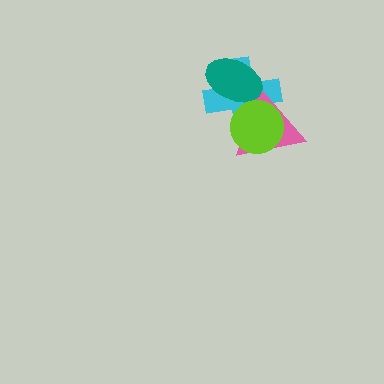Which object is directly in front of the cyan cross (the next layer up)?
The pink triangle is directly in front of the cyan cross.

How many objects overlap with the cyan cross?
3 objects overlap with the cyan cross.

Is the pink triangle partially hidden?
Yes, it is partially covered by another shape.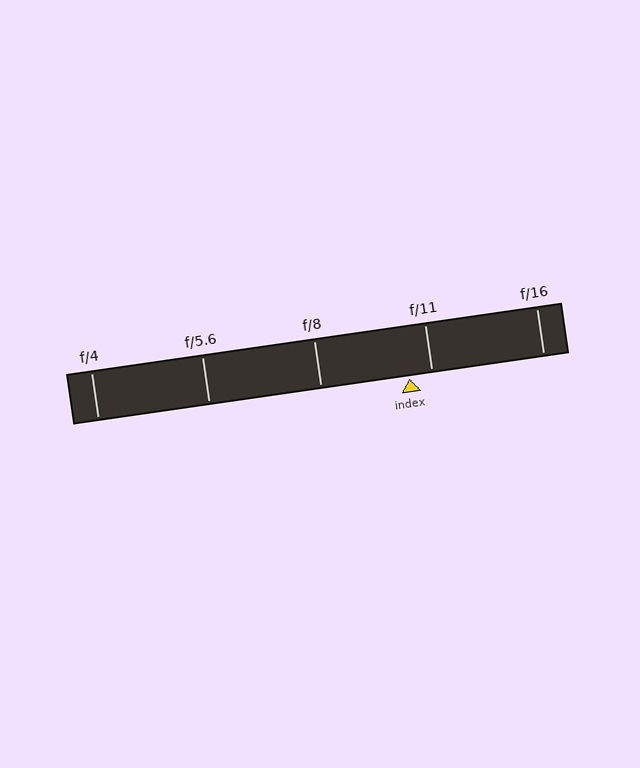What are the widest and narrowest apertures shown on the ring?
The widest aperture shown is f/4 and the narrowest is f/16.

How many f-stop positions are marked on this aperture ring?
There are 5 f-stop positions marked.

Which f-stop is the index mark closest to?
The index mark is closest to f/11.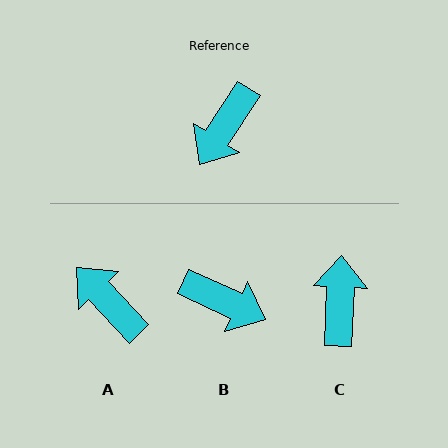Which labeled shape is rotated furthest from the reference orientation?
C, about 149 degrees away.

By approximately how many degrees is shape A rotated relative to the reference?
Approximately 104 degrees clockwise.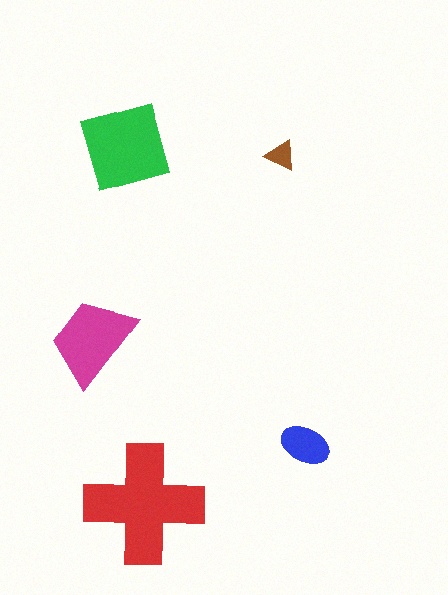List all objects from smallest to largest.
The brown triangle, the blue ellipse, the magenta trapezoid, the green diamond, the red cross.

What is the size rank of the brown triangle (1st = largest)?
5th.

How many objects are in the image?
There are 5 objects in the image.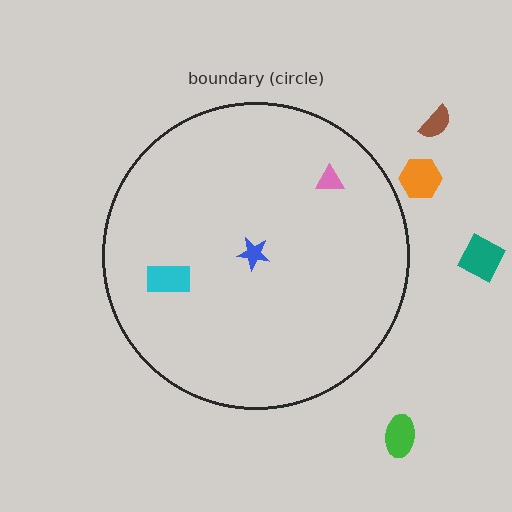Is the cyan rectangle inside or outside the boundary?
Inside.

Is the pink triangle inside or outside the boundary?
Inside.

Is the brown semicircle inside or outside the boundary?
Outside.